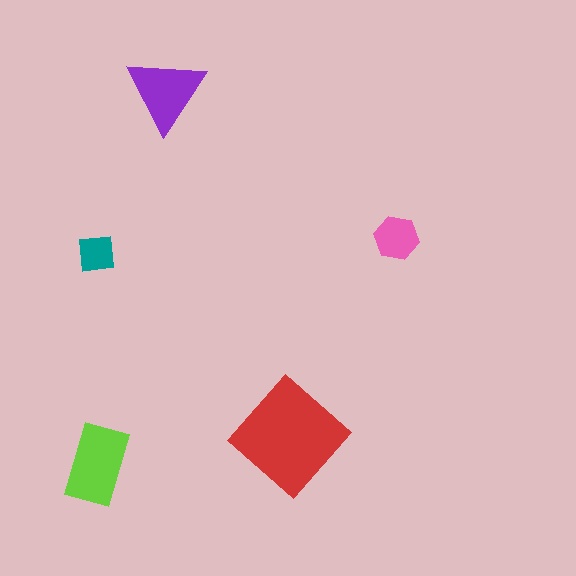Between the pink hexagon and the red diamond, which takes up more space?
The red diamond.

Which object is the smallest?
The teal square.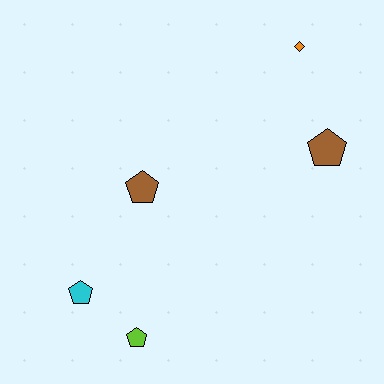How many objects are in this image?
There are 5 objects.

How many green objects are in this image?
There are no green objects.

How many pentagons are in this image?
There are 4 pentagons.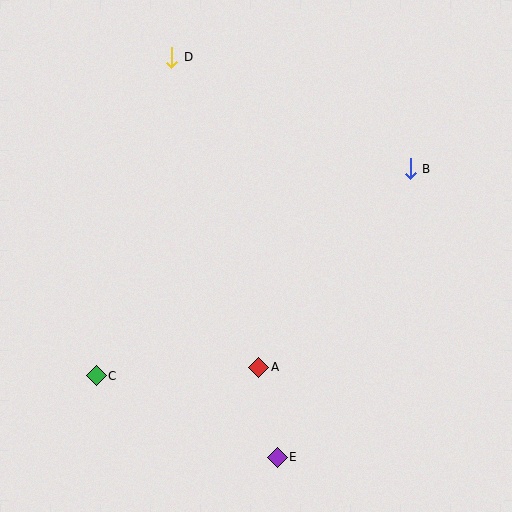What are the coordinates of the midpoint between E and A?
The midpoint between E and A is at (268, 412).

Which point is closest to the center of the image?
Point A at (259, 367) is closest to the center.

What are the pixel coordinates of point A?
Point A is at (259, 367).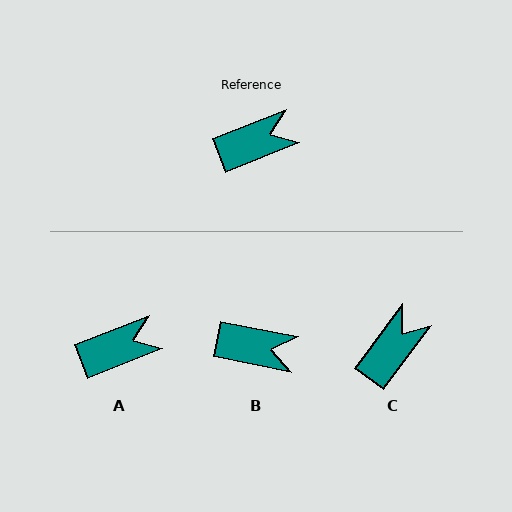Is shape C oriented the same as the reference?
No, it is off by about 32 degrees.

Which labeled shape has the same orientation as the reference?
A.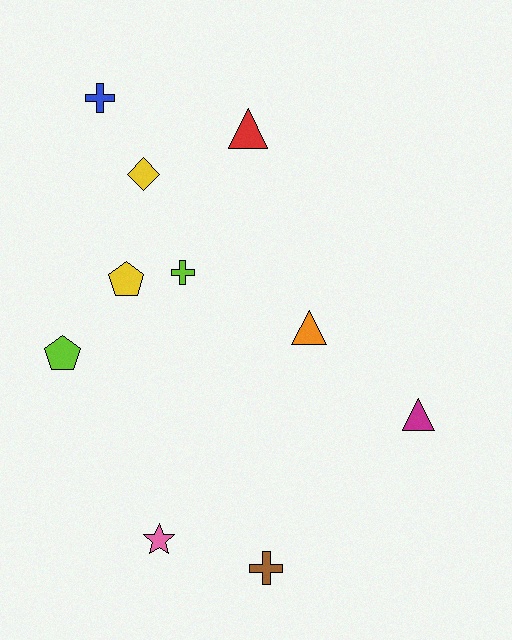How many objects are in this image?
There are 10 objects.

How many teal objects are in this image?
There are no teal objects.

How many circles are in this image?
There are no circles.